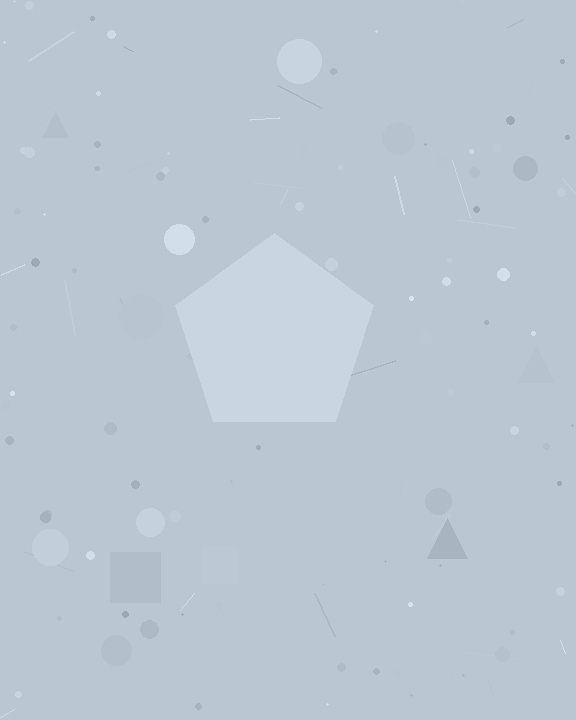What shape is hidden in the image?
A pentagon is hidden in the image.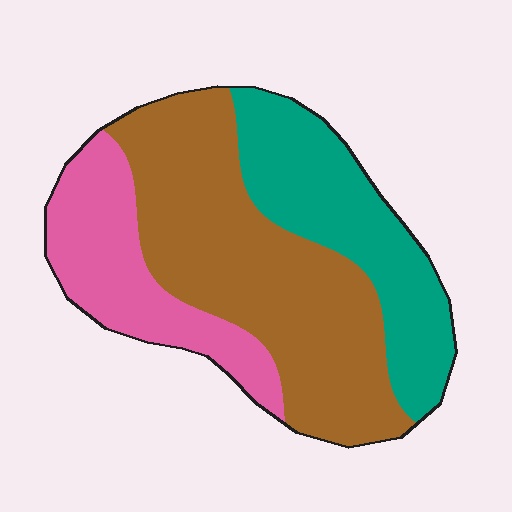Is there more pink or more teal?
Teal.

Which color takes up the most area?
Brown, at roughly 50%.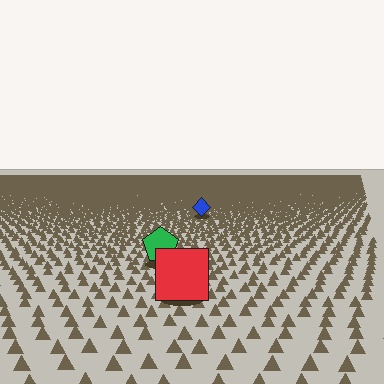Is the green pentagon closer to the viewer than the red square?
No. The red square is closer — you can tell from the texture gradient: the ground texture is coarser near it.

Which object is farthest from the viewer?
The blue diamond is farthest from the viewer. It appears smaller and the ground texture around it is denser.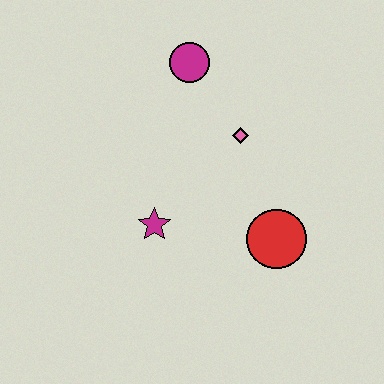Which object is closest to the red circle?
The pink diamond is closest to the red circle.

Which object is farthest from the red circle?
The magenta circle is farthest from the red circle.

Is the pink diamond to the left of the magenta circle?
No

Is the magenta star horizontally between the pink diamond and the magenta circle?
No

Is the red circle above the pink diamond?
No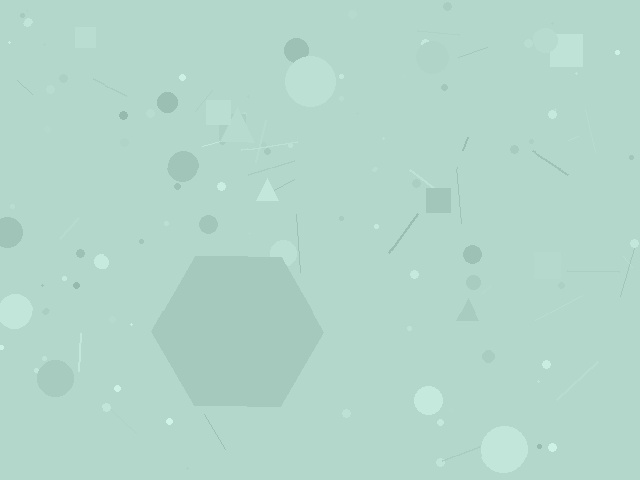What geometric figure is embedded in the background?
A hexagon is embedded in the background.